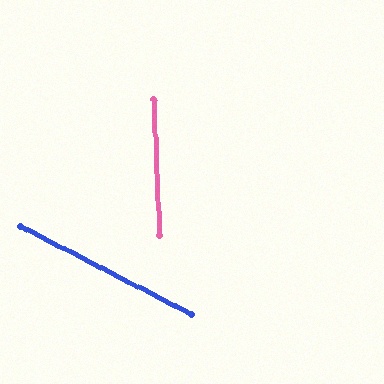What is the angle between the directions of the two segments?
Approximately 60 degrees.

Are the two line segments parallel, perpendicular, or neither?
Neither parallel nor perpendicular — they differ by about 60°.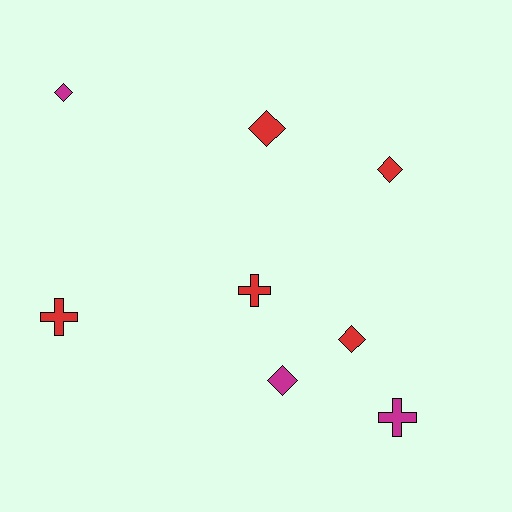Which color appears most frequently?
Red, with 5 objects.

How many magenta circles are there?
There are no magenta circles.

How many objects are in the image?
There are 8 objects.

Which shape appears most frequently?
Diamond, with 5 objects.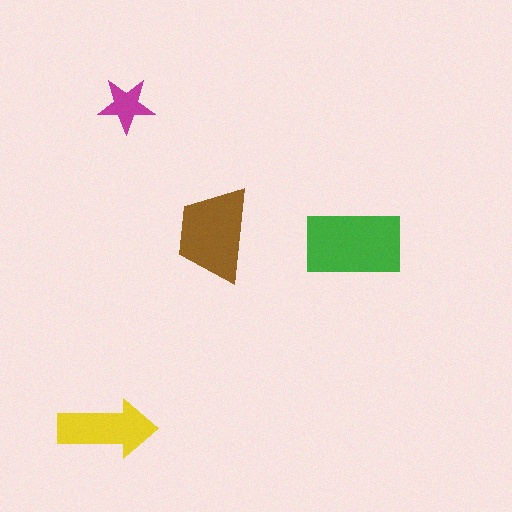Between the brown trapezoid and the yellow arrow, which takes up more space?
The brown trapezoid.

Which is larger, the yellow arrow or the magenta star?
The yellow arrow.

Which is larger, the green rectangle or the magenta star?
The green rectangle.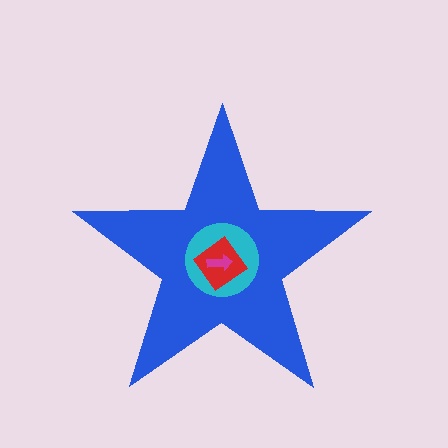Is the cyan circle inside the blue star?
Yes.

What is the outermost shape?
The blue star.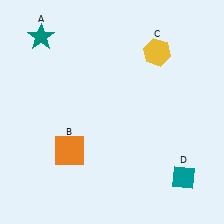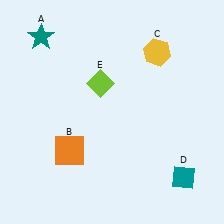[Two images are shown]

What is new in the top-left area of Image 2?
A lime diamond (E) was added in the top-left area of Image 2.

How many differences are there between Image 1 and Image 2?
There is 1 difference between the two images.